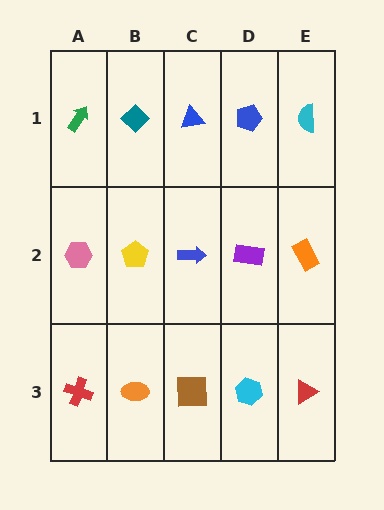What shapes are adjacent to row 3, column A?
A pink hexagon (row 2, column A), an orange ellipse (row 3, column B).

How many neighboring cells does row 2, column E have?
3.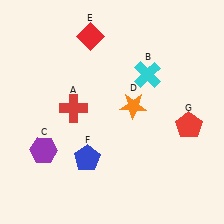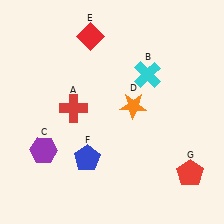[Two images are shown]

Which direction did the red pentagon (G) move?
The red pentagon (G) moved down.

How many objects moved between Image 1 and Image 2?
1 object moved between the two images.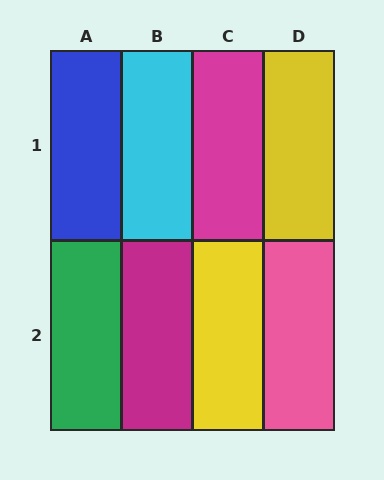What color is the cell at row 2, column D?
Pink.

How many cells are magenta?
2 cells are magenta.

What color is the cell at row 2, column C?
Yellow.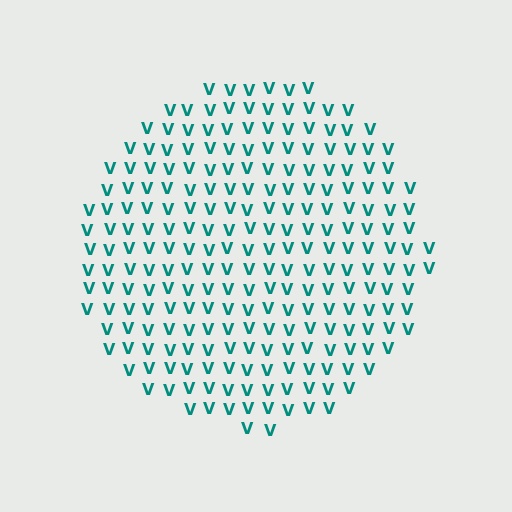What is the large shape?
The large shape is a circle.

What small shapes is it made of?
It is made of small letter V's.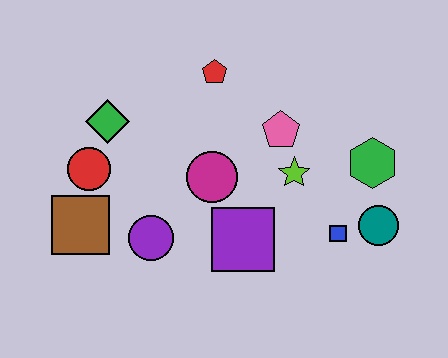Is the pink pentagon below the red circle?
No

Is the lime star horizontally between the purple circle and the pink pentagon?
No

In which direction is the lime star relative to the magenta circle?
The lime star is to the right of the magenta circle.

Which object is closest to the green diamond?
The red circle is closest to the green diamond.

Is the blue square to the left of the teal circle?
Yes